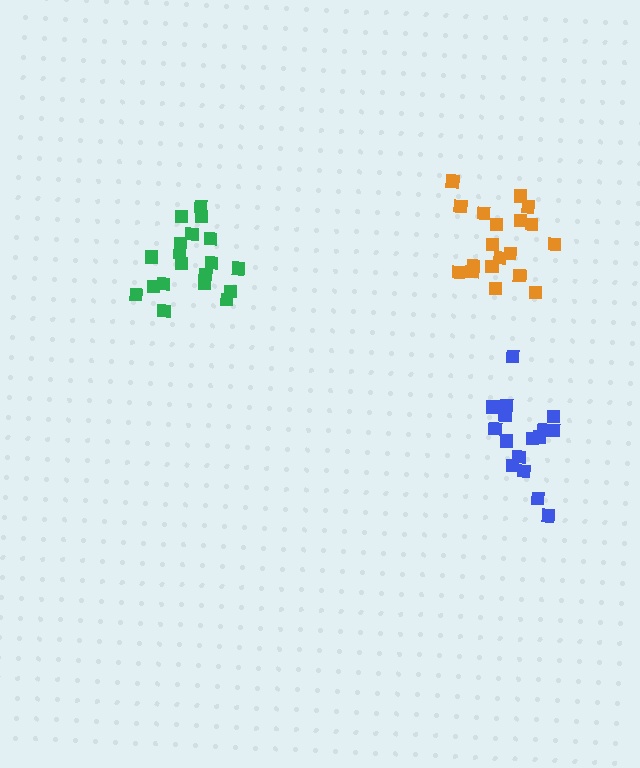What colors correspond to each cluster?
The clusters are colored: green, blue, orange.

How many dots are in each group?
Group 1: 20 dots, Group 2: 16 dots, Group 3: 19 dots (55 total).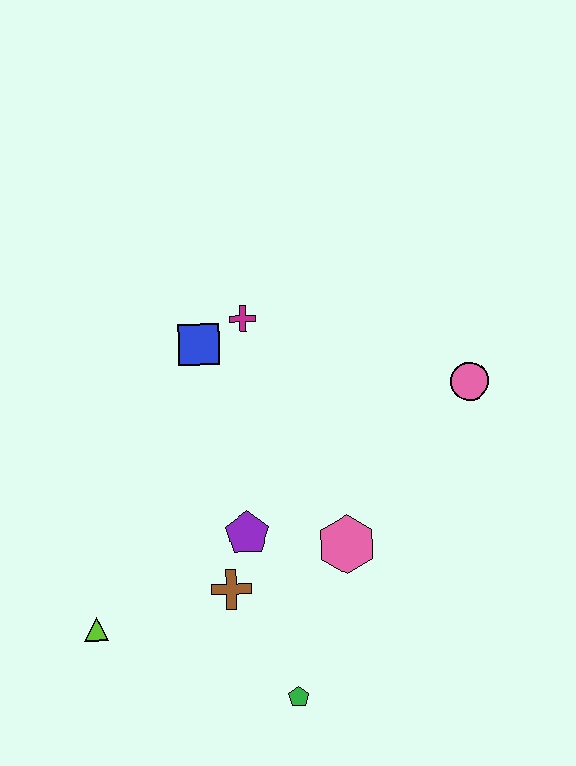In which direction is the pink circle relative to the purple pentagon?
The pink circle is to the right of the purple pentagon.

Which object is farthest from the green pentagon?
The magenta cross is farthest from the green pentagon.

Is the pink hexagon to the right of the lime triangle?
Yes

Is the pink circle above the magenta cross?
No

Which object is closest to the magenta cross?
The blue square is closest to the magenta cross.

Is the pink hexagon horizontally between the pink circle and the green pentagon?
Yes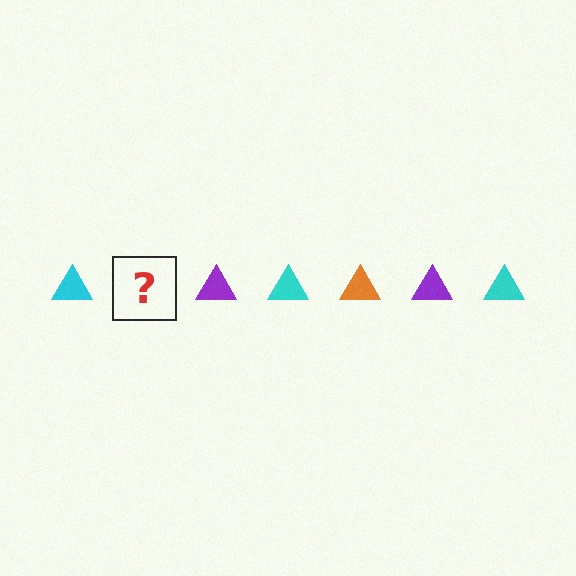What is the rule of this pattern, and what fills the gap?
The rule is that the pattern cycles through cyan, orange, purple triangles. The gap should be filled with an orange triangle.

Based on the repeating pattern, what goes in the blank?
The blank should be an orange triangle.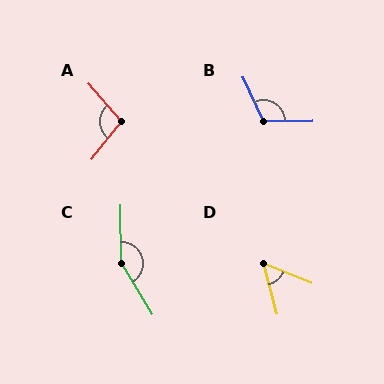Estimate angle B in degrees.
Approximately 114 degrees.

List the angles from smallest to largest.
D (53°), A (101°), B (114°), C (150°).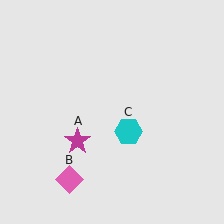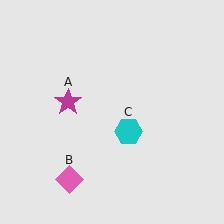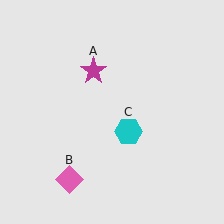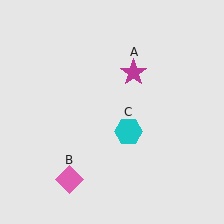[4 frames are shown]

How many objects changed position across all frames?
1 object changed position: magenta star (object A).